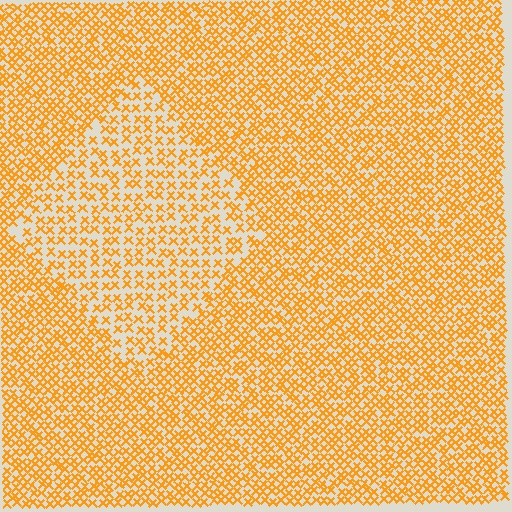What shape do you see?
I see a diamond.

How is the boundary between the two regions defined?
The boundary is defined by a change in element density (approximately 1.7x ratio). All elements are the same color, size, and shape.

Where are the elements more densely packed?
The elements are more densely packed outside the diamond boundary.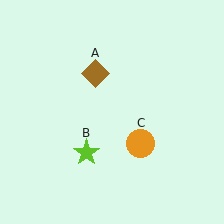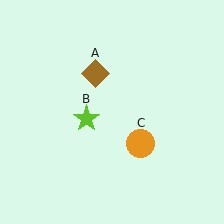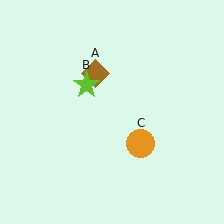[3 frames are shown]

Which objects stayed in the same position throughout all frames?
Brown diamond (object A) and orange circle (object C) remained stationary.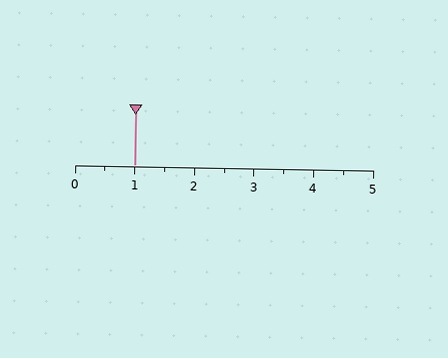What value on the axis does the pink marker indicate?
The marker indicates approximately 1.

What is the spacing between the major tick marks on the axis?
The major ticks are spaced 1 apart.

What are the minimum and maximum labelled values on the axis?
The axis runs from 0 to 5.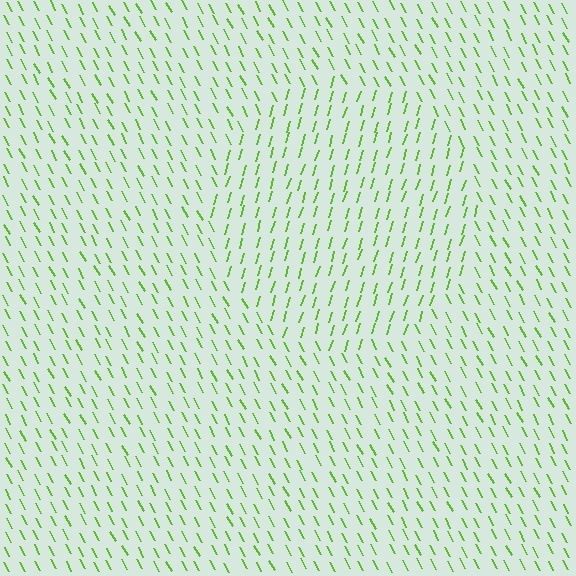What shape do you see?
I see a circle.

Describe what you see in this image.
The image is filled with small lime line segments. A circle region in the image has lines oriented differently from the surrounding lines, creating a visible texture boundary.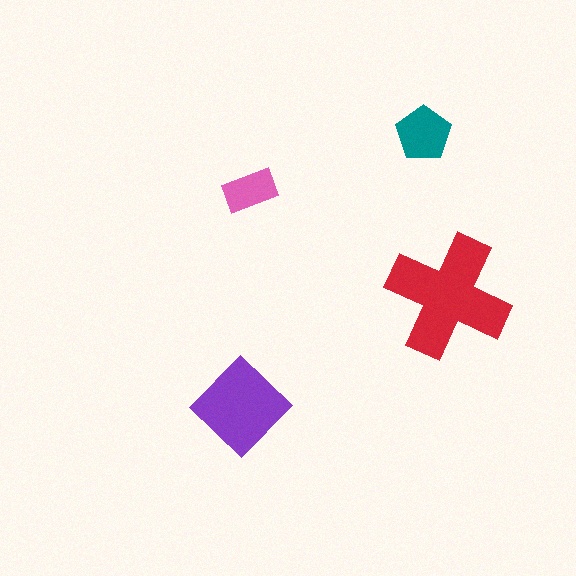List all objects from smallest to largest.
The pink rectangle, the teal pentagon, the purple diamond, the red cross.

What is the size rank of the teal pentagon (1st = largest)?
3rd.